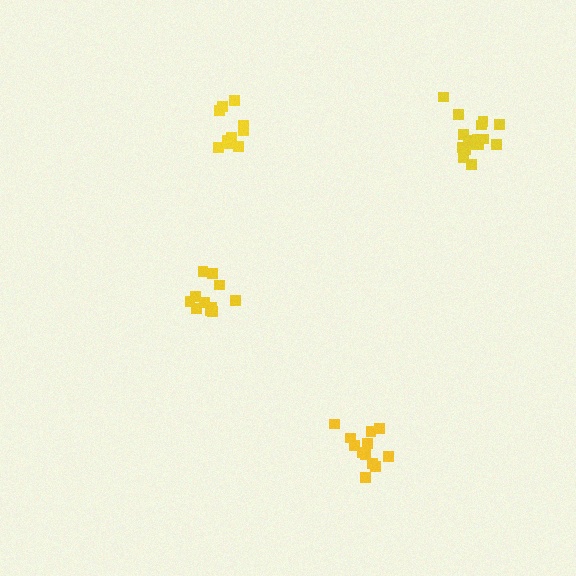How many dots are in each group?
Group 1: 11 dots, Group 2: 12 dots, Group 3: 16 dots, Group 4: 11 dots (50 total).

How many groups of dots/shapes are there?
There are 4 groups.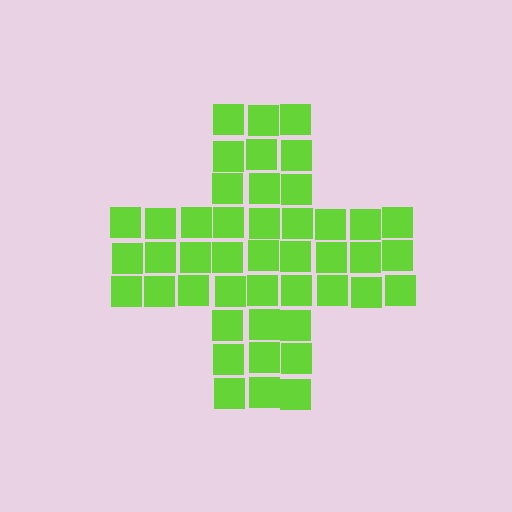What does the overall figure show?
The overall figure shows a cross.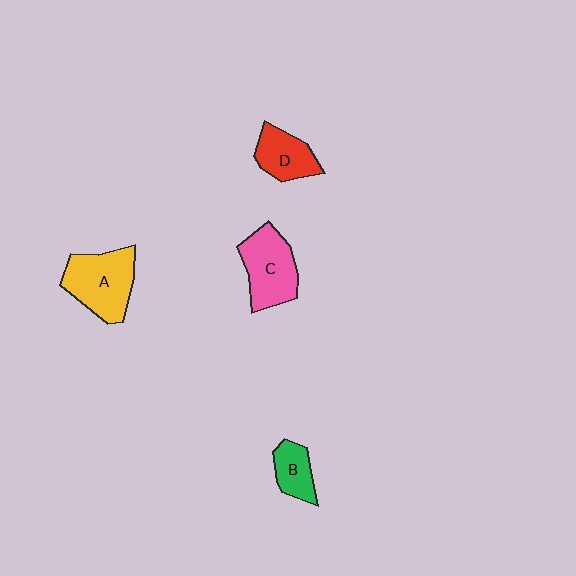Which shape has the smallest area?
Shape B (green).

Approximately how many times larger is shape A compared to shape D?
Approximately 1.6 times.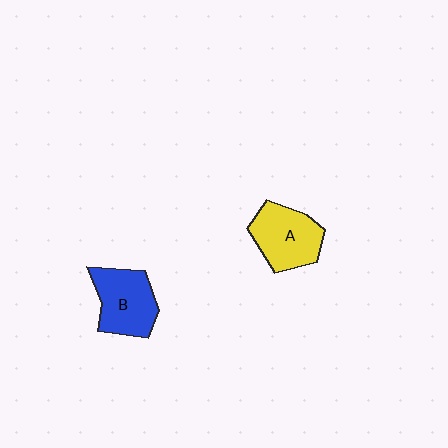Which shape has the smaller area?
Shape A (yellow).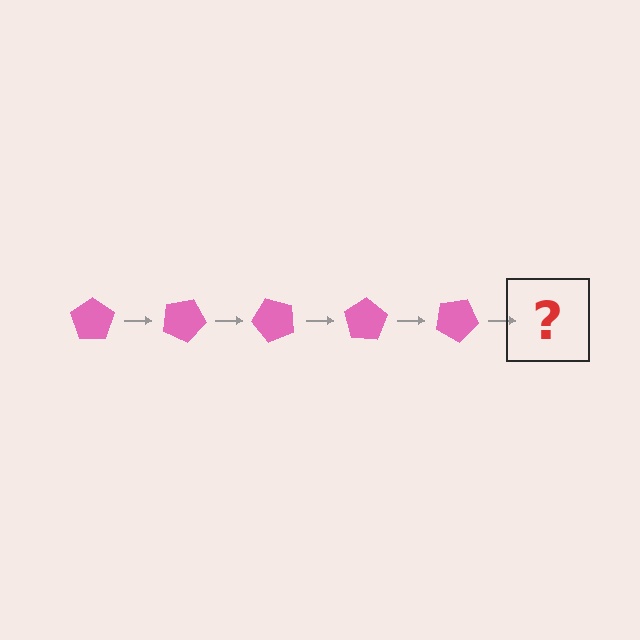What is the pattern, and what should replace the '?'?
The pattern is that the pentagon rotates 25 degrees each step. The '?' should be a pink pentagon rotated 125 degrees.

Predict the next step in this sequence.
The next step is a pink pentagon rotated 125 degrees.